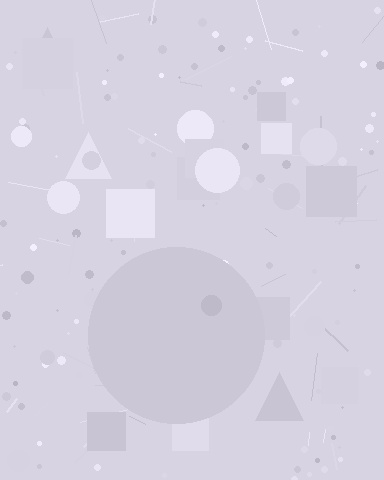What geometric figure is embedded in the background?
A circle is embedded in the background.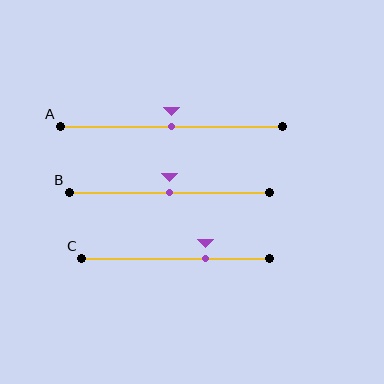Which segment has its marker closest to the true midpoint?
Segment A has its marker closest to the true midpoint.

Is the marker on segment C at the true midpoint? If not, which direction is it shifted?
No, the marker on segment C is shifted to the right by about 16% of the segment length.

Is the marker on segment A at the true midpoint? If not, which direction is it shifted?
Yes, the marker on segment A is at the true midpoint.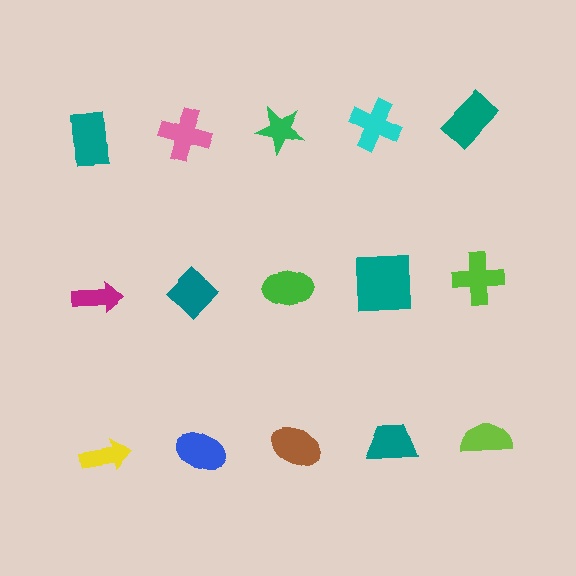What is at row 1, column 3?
A green star.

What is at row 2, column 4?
A teal square.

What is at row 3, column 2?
A blue ellipse.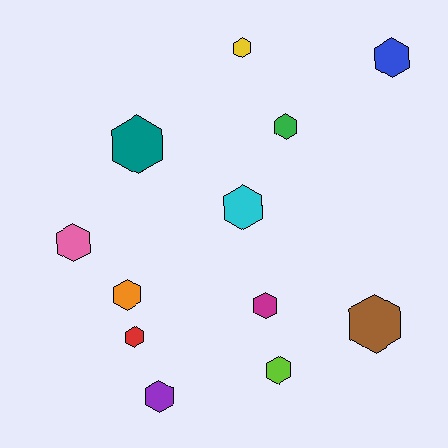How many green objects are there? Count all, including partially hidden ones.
There is 1 green object.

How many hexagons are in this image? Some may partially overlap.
There are 12 hexagons.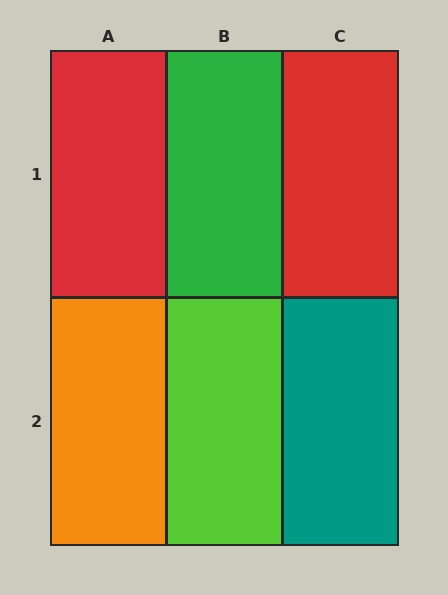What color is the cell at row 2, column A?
Orange.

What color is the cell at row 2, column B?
Lime.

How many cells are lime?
1 cell is lime.